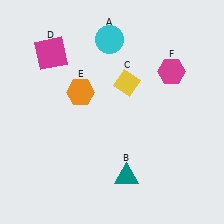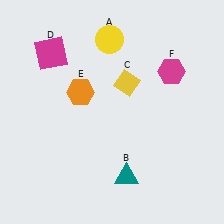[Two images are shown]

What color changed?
The circle (A) changed from cyan in Image 1 to yellow in Image 2.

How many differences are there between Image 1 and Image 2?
There is 1 difference between the two images.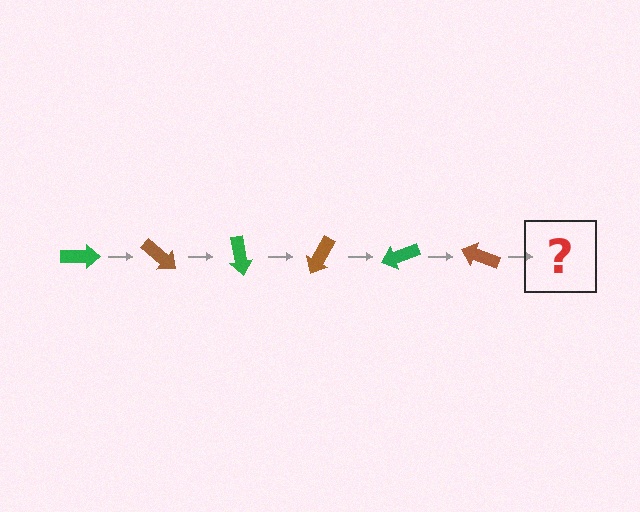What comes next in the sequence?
The next element should be a green arrow, rotated 240 degrees from the start.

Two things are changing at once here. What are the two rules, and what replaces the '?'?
The two rules are that it rotates 40 degrees each step and the color cycles through green and brown. The '?' should be a green arrow, rotated 240 degrees from the start.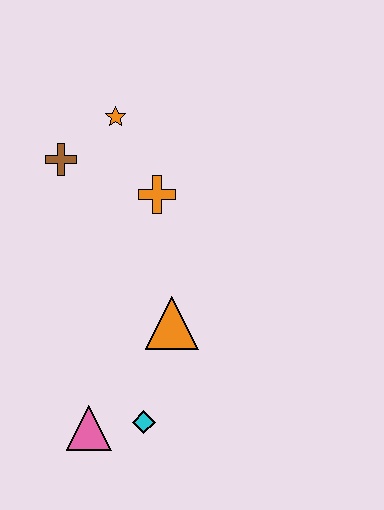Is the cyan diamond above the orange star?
No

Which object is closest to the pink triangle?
The cyan diamond is closest to the pink triangle.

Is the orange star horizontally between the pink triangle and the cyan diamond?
Yes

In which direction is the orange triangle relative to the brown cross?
The orange triangle is below the brown cross.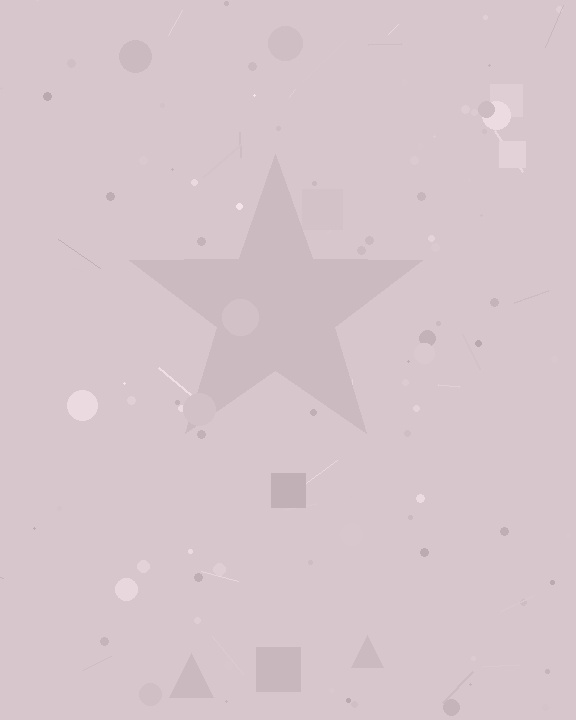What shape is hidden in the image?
A star is hidden in the image.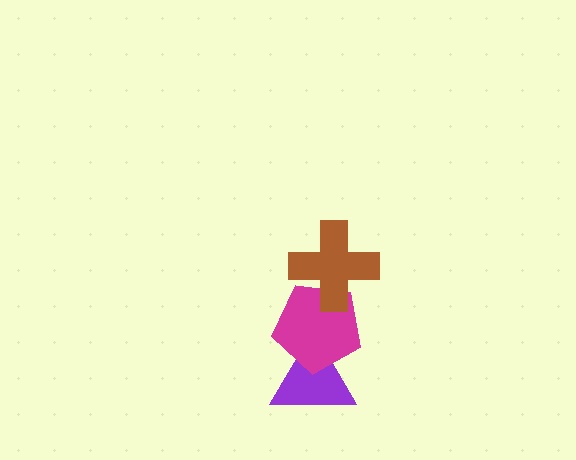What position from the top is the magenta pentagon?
The magenta pentagon is 2nd from the top.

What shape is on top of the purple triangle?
The magenta pentagon is on top of the purple triangle.